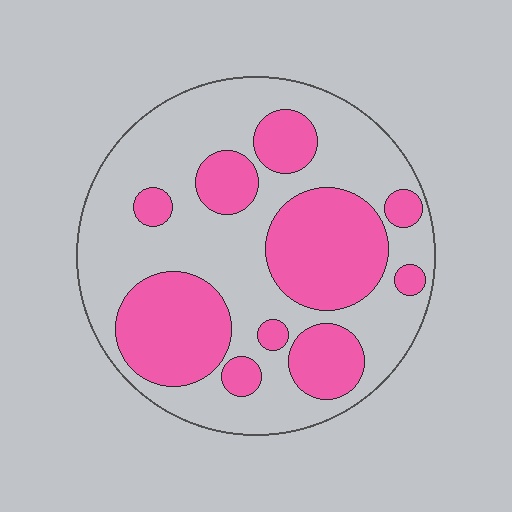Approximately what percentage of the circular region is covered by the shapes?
Approximately 40%.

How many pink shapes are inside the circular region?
10.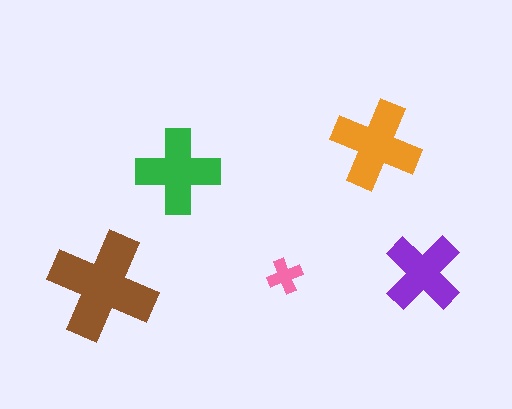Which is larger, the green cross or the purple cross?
The green one.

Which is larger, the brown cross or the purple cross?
The brown one.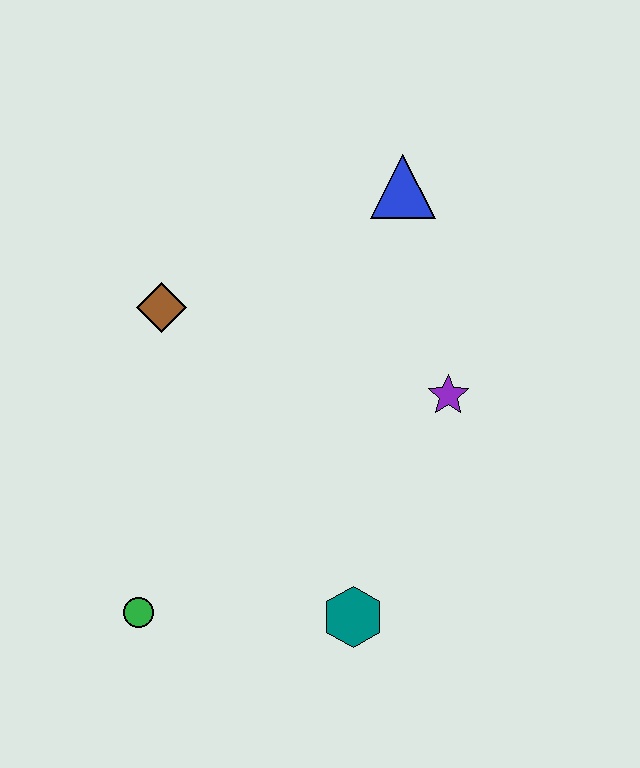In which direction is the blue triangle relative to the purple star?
The blue triangle is above the purple star.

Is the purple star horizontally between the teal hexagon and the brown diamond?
No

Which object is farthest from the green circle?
The blue triangle is farthest from the green circle.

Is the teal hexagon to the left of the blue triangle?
Yes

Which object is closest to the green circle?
The teal hexagon is closest to the green circle.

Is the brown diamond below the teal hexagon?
No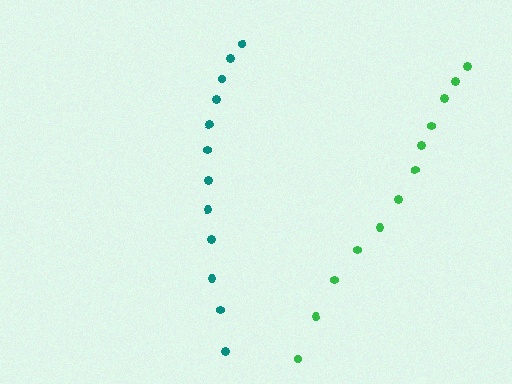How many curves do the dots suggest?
There are 2 distinct paths.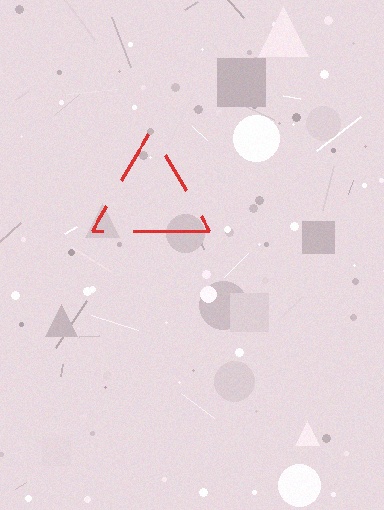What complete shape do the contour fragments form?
The contour fragments form a triangle.